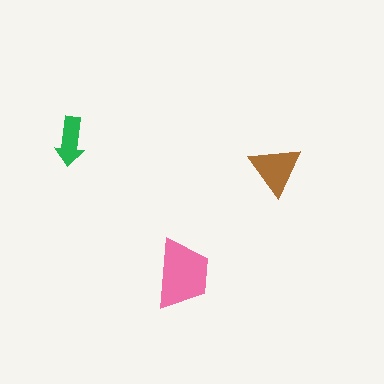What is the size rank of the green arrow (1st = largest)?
3rd.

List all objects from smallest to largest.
The green arrow, the brown triangle, the pink trapezoid.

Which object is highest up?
The green arrow is topmost.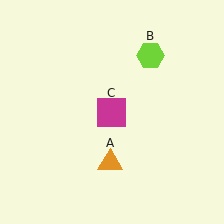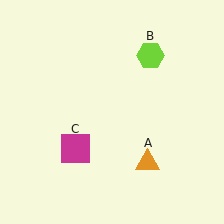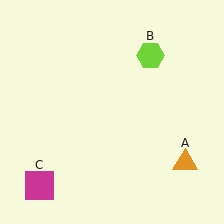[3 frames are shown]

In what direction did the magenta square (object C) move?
The magenta square (object C) moved down and to the left.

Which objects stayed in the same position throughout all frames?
Lime hexagon (object B) remained stationary.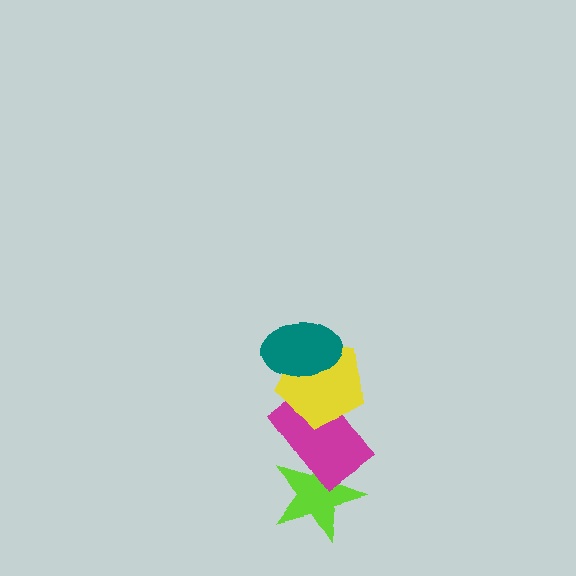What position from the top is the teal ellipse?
The teal ellipse is 1st from the top.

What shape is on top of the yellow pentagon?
The teal ellipse is on top of the yellow pentagon.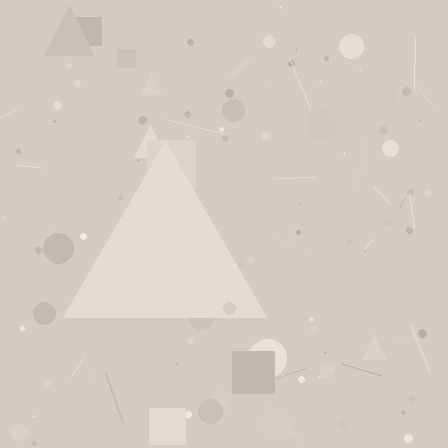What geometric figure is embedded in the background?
A triangle is embedded in the background.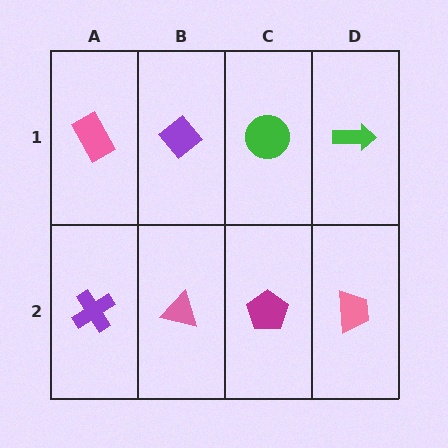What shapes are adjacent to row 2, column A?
A pink rectangle (row 1, column A), a pink triangle (row 2, column B).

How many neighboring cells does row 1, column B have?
3.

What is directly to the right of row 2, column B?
A magenta pentagon.